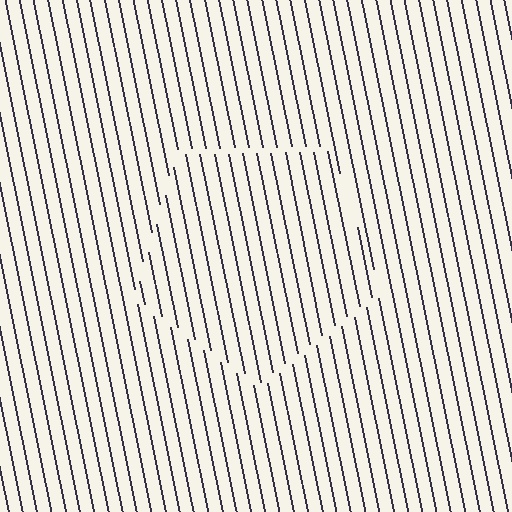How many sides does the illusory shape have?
5 sides — the line-ends trace a pentagon.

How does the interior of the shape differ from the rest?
The interior of the shape contains the same grating, shifted by half a period — the contour is defined by the phase discontinuity where line-ends from the inner and outer gratings abut.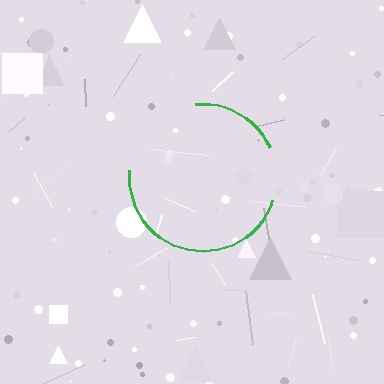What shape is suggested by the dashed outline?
The dashed outline suggests a circle.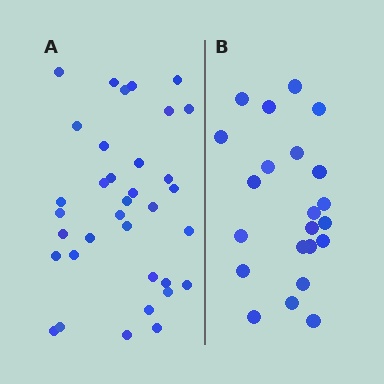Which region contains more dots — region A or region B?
Region A (the left region) has more dots.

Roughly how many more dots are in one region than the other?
Region A has approximately 15 more dots than region B.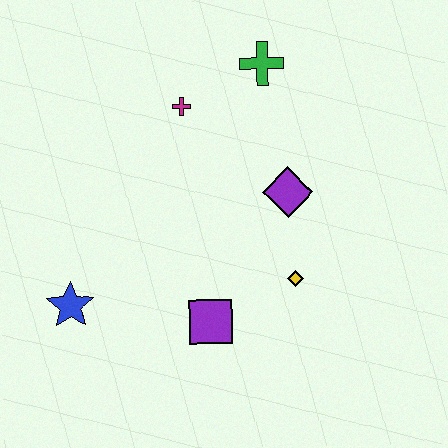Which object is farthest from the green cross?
The blue star is farthest from the green cross.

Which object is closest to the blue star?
The purple square is closest to the blue star.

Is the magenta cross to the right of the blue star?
Yes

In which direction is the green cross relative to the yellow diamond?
The green cross is above the yellow diamond.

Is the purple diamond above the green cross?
No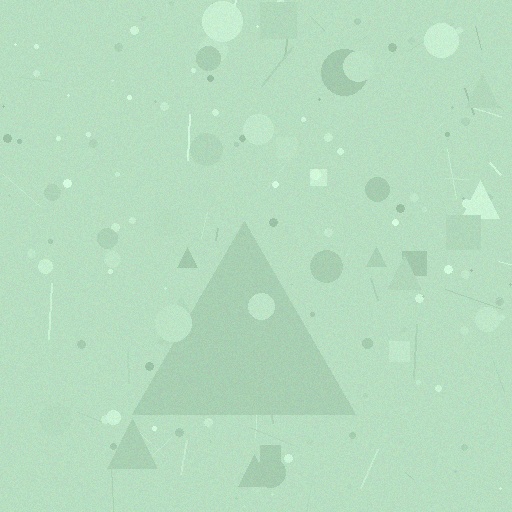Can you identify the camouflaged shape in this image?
The camouflaged shape is a triangle.